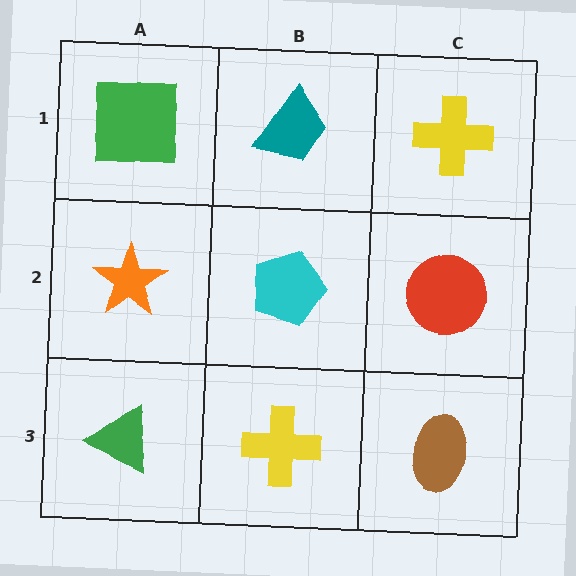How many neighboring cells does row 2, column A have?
3.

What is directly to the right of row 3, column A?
A yellow cross.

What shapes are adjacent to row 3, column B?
A cyan pentagon (row 2, column B), a green triangle (row 3, column A), a brown ellipse (row 3, column C).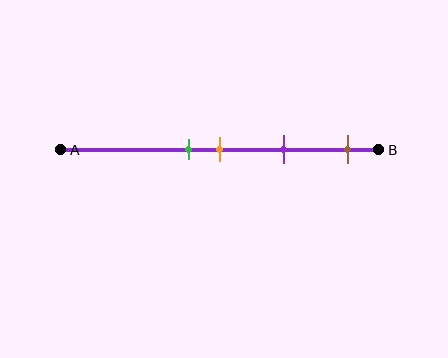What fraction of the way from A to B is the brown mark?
The brown mark is approximately 90% (0.9) of the way from A to B.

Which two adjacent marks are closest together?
The green and orange marks are the closest adjacent pair.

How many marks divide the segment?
There are 4 marks dividing the segment.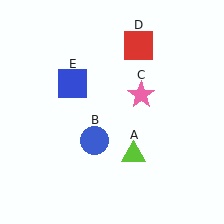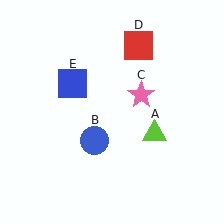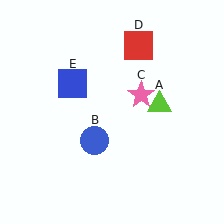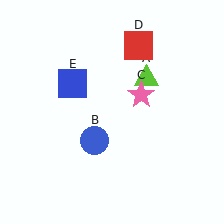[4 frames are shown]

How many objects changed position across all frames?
1 object changed position: lime triangle (object A).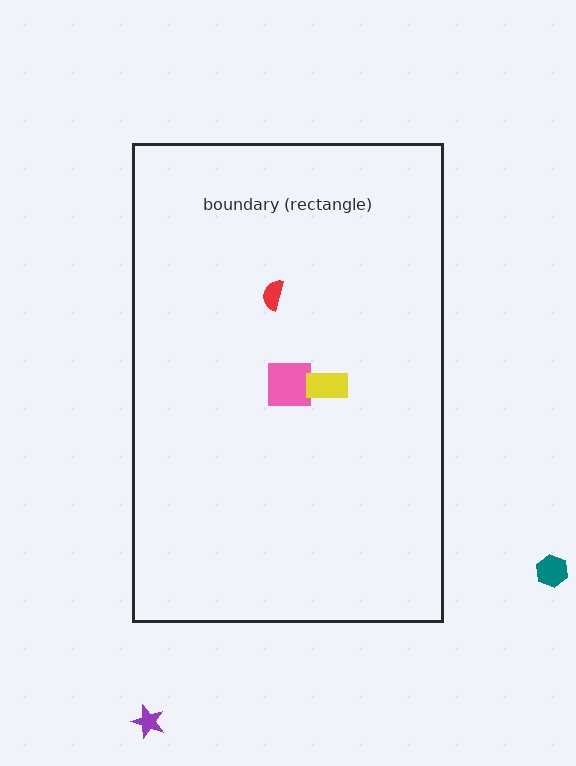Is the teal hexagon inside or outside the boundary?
Outside.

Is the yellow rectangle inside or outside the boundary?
Inside.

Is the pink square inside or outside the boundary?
Inside.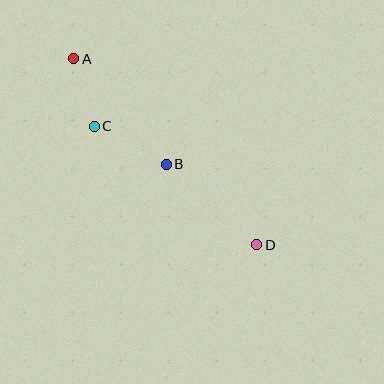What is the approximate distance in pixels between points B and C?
The distance between B and C is approximately 81 pixels.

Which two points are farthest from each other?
Points A and D are farthest from each other.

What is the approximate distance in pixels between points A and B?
The distance between A and B is approximately 140 pixels.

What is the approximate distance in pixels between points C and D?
The distance between C and D is approximately 201 pixels.